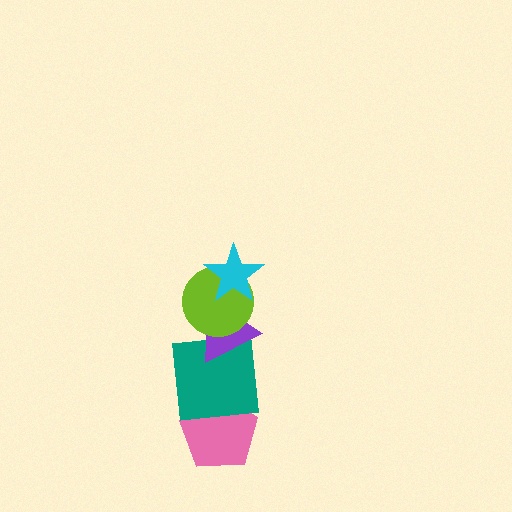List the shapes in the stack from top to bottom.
From top to bottom: the cyan star, the lime circle, the purple triangle, the teal square, the pink pentagon.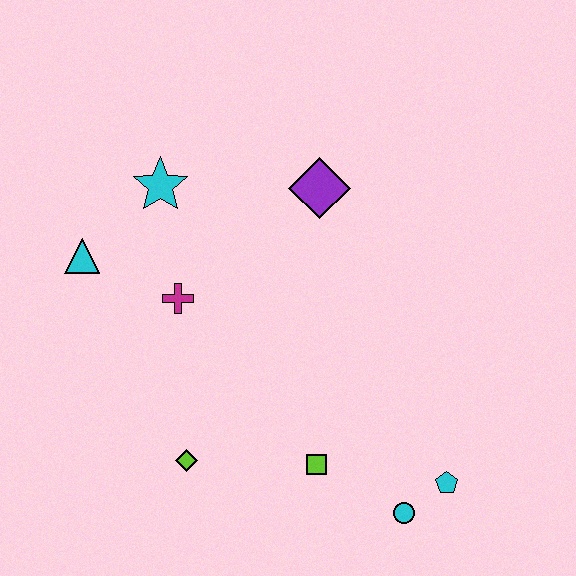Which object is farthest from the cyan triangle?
The cyan pentagon is farthest from the cyan triangle.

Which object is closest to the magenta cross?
The cyan triangle is closest to the magenta cross.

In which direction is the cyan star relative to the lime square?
The cyan star is above the lime square.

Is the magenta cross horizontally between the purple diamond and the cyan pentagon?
No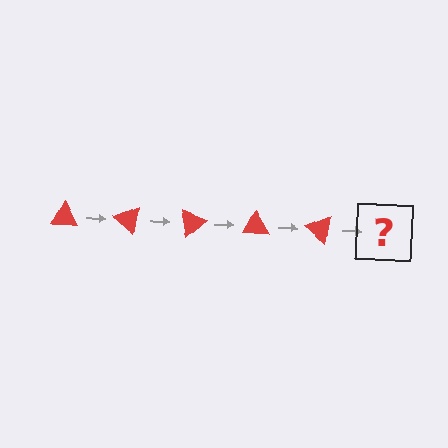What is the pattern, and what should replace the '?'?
The pattern is that the triangle rotates 40 degrees each step. The '?' should be a red triangle rotated 200 degrees.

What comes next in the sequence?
The next element should be a red triangle rotated 200 degrees.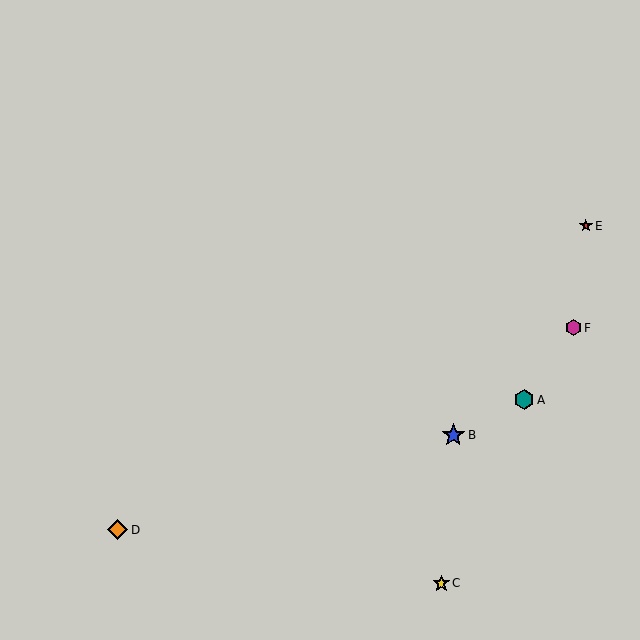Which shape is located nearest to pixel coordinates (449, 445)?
The blue star (labeled B) at (453, 435) is nearest to that location.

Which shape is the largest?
The blue star (labeled B) is the largest.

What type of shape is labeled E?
Shape E is a red star.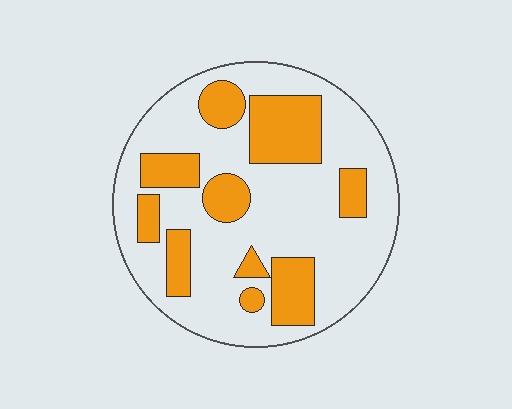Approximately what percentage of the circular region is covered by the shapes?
Approximately 30%.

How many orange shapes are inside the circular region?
10.